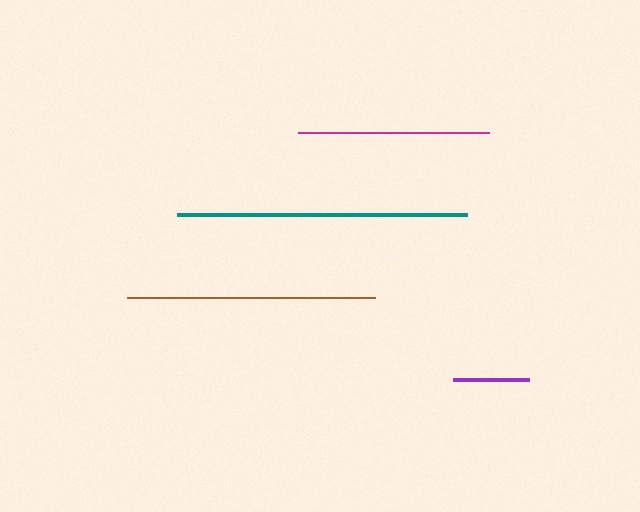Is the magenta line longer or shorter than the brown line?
The brown line is longer than the magenta line.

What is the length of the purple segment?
The purple segment is approximately 77 pixels long.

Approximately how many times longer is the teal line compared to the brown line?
The teal line is approximately 1.2 times the length of the brown line.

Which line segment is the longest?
The teal line is the longest at approximately 289 pixels.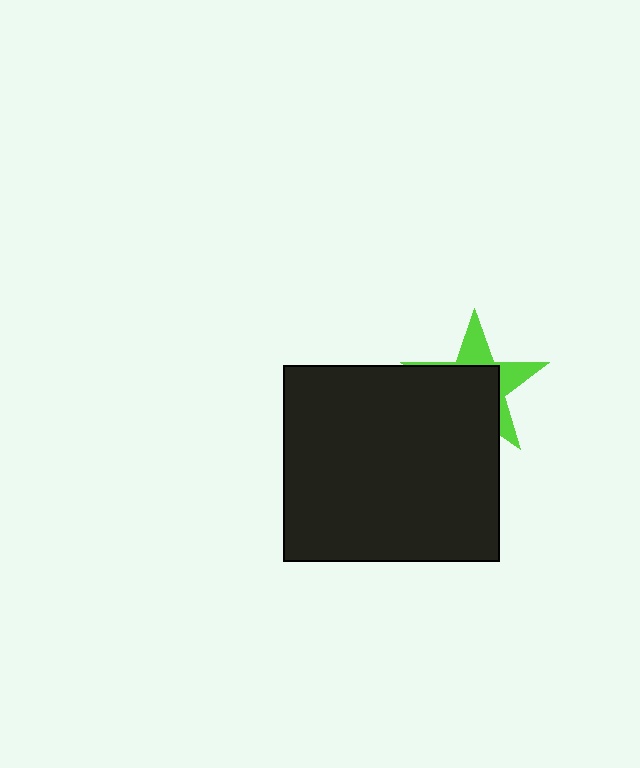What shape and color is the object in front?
The object in front is a black rectangle.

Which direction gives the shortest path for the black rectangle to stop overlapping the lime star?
Moving toward the lower-left gives the shortest separation.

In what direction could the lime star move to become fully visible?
The lime star could move toward the upper-right. That would shift it out from behind the black rectangle entirely.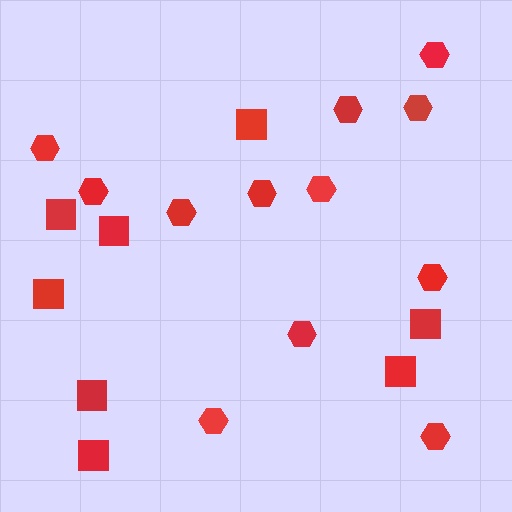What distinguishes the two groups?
There are 2 groups: one group of squares (8) and one group of hexagons (12).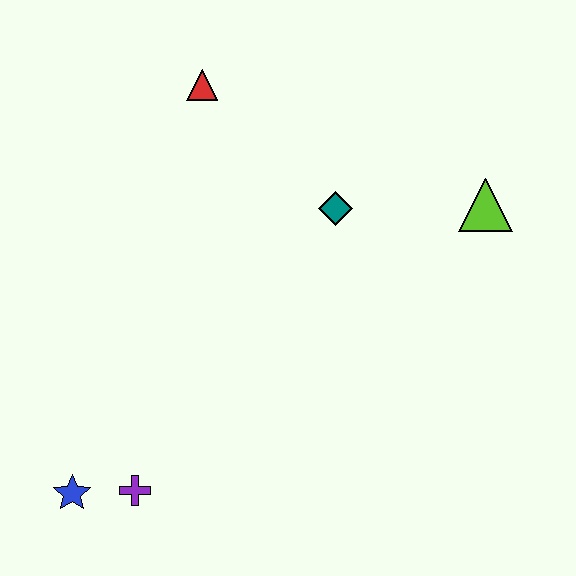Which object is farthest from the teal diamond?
The blue star is farthest from the teal diamond.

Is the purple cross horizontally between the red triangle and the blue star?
Yes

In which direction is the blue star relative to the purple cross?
The blue star is to the left of the purple cross.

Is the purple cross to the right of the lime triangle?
No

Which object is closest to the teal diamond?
The lime triangle is closest to the teal diamond.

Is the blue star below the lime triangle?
Yes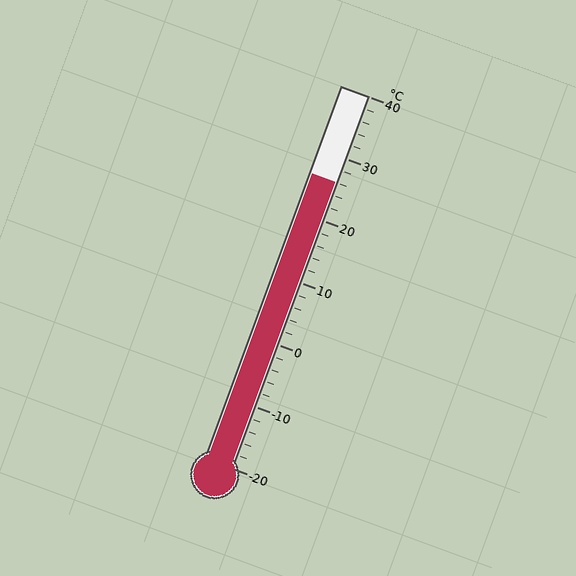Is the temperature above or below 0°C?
The temperature is above 0°C.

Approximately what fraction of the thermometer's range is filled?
The thermometer is filled to approximately 75% of its range.